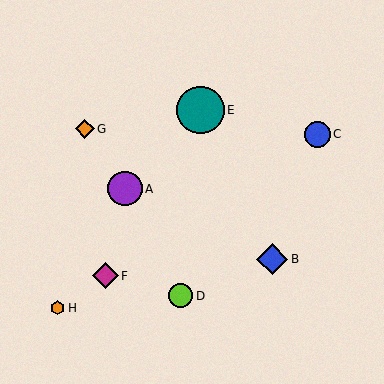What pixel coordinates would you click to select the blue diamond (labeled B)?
Click at (272, 259) to select the blue diamond B.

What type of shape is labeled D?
Shape D is a lime circle.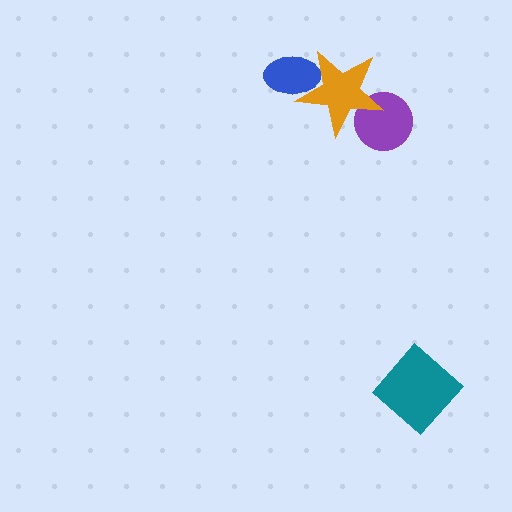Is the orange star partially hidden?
No, no other shape covers it.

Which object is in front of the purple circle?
The orange star is in front of the purple circle.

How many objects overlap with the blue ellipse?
1 object overlaps with the blue ellipse.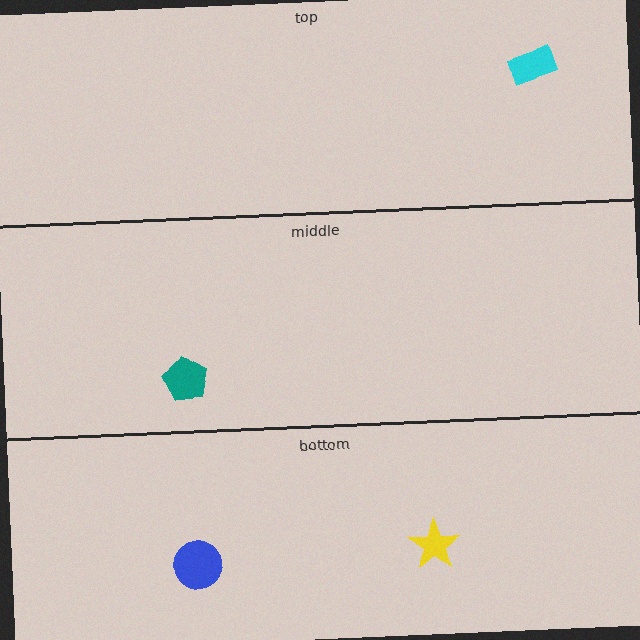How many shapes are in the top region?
1.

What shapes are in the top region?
The cyan rectangle.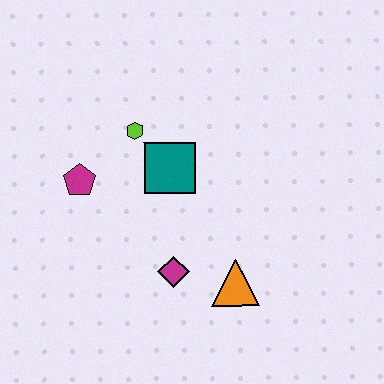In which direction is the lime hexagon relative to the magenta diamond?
The lime hexagon is above the magenta diamond.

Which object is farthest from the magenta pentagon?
The orange triangle is farthest from the magenta pentagon.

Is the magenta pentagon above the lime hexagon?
No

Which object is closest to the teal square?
The lime hexagon is closest to the teal square.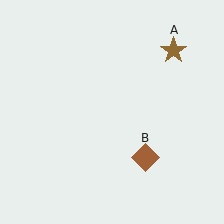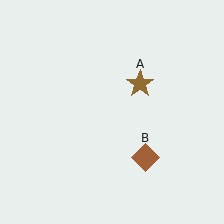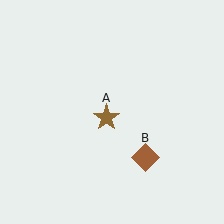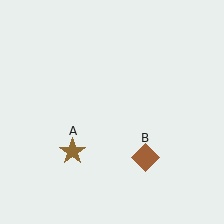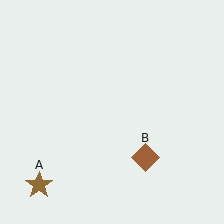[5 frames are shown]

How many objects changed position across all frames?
1 object changed position: brown star (object A).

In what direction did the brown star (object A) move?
The brown star (object A) moved down and to the left.